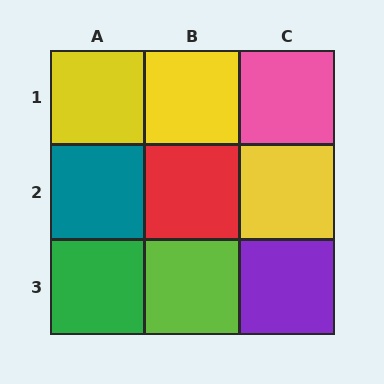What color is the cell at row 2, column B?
Red.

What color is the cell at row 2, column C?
Yellow.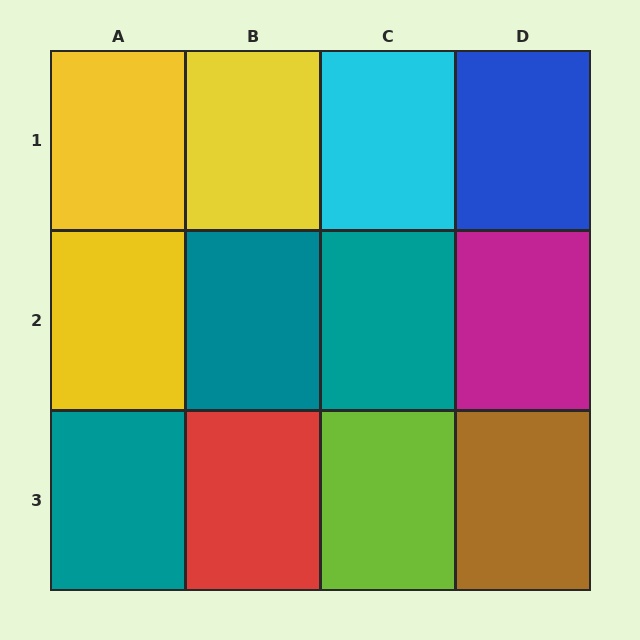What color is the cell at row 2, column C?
Teal.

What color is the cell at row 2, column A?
Yellow.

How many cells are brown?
1 cell is brown.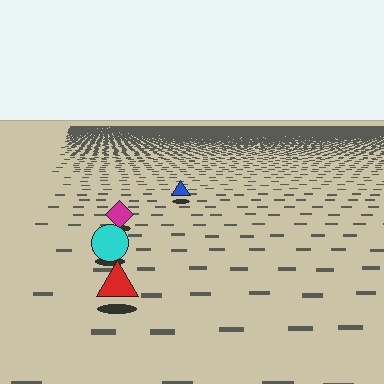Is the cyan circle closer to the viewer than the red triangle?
No. The red triangle is closer — you can tell from the texture gradient: the ground texture is coarser near it.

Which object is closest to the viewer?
The red triangle is closest. The texture marks near it are larger and more spread out.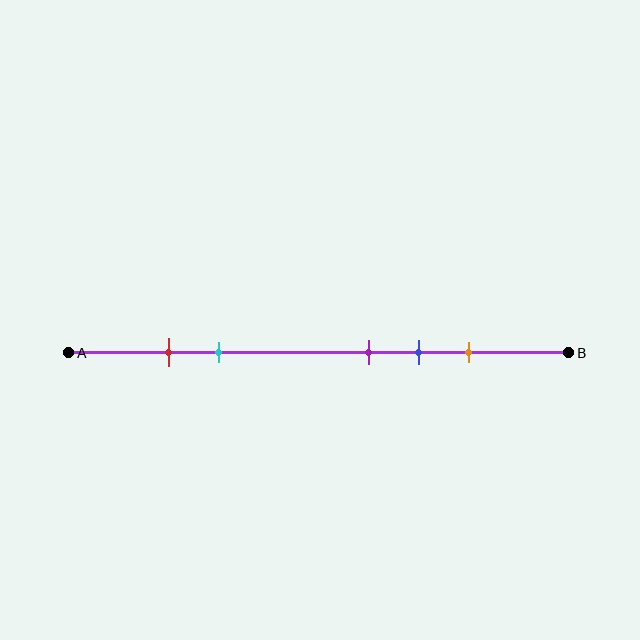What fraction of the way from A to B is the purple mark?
The purple mark is approximately 60% (0.6) of the way from A to B.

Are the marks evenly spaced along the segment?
No, the marks are not evenly spaced.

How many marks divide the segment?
There are 5 marks dividing the segment.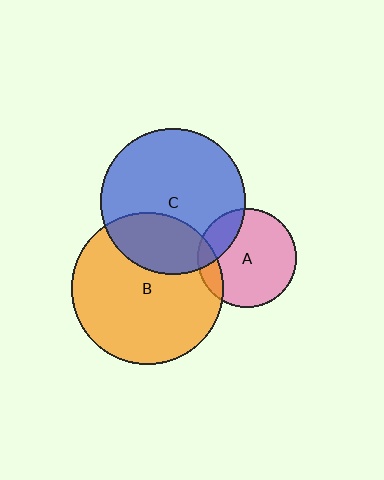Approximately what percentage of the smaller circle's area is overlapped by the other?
Approximately 30%.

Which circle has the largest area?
Circle B (orange).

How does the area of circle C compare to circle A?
Approximately 2.1 times.